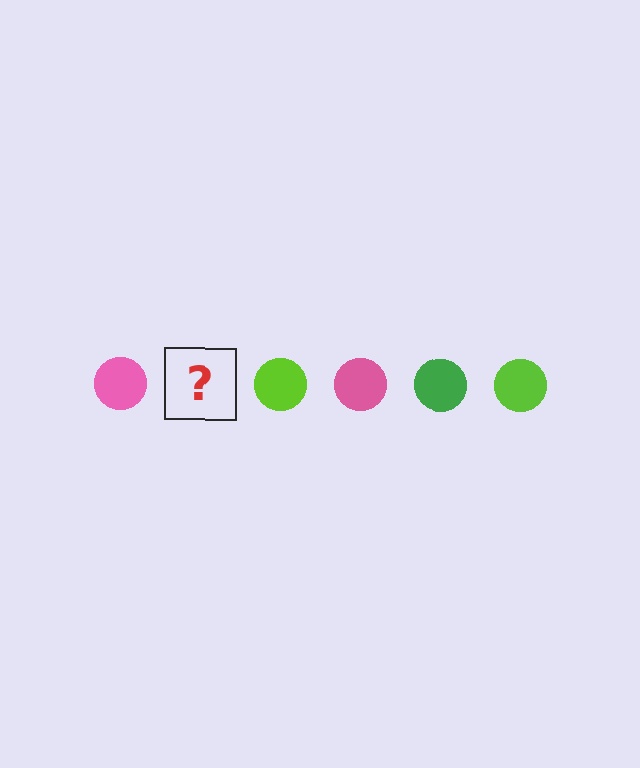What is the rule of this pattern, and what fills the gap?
The rule is that the pattern cycles through pink, green, lime circles. The gap should be filled with a green circle.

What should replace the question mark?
The question mark should be replaced with a green circle.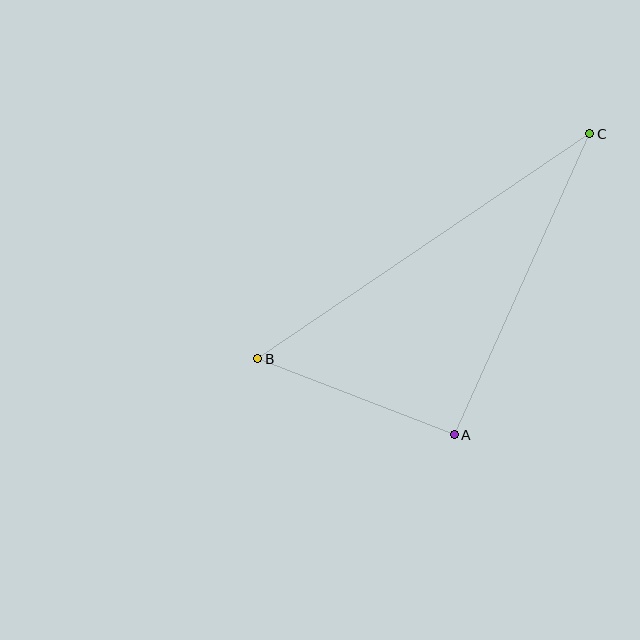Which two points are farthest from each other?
Points B and C are farthest from each other.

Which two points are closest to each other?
Points A and B are closest to each other.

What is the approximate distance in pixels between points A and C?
The distance between A and C is approximately 330 pixels.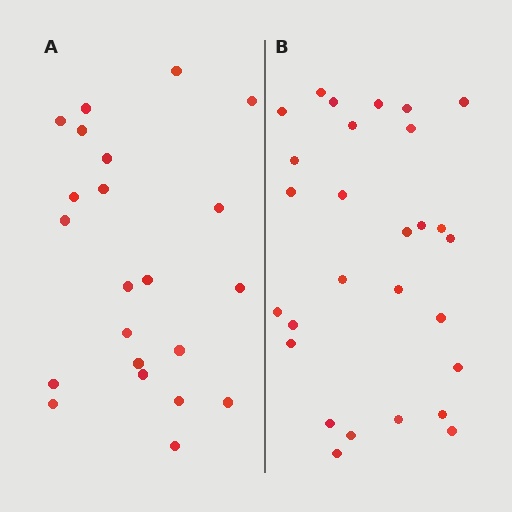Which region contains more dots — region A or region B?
Region B (the right region) has more dots.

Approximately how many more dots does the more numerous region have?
Region B has about 6 more dots than region A.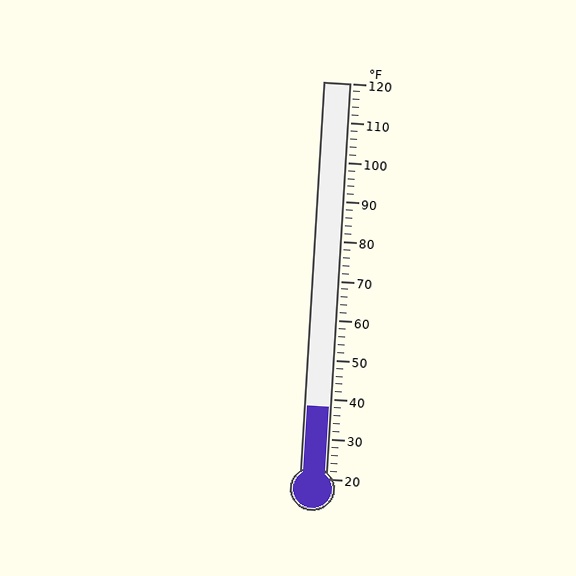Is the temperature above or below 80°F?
The temperature is below 80°F.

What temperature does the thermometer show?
The thermometer shows approximately 38°F.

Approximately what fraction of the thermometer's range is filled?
The thermometer is filled to approximately 20% of its range.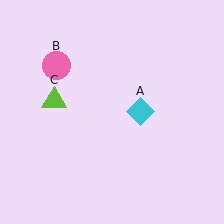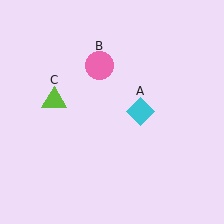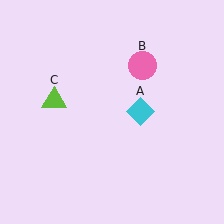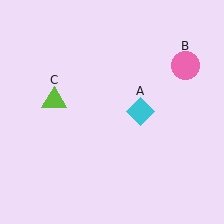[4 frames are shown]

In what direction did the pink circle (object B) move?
The pink circle (object B) moved right.